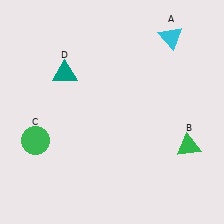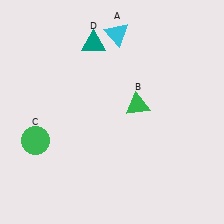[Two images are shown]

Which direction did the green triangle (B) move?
The green triangle (B) moved left.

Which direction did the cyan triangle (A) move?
The cyan triangle (A) moved left.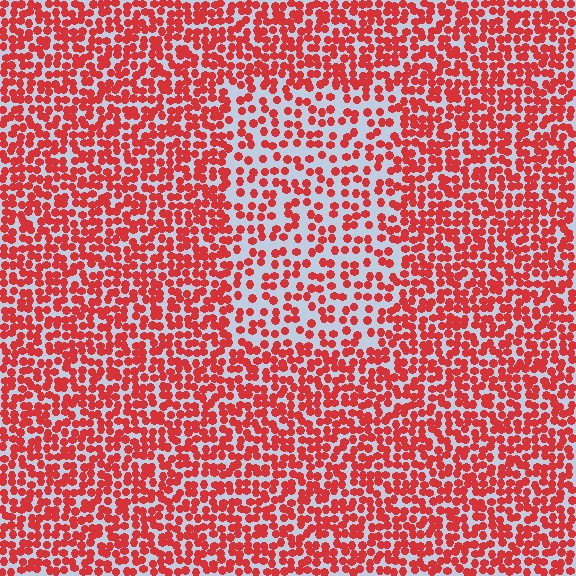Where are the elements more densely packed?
The elements are more densely packed outside the rectangle boundary.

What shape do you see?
I see a rectangle.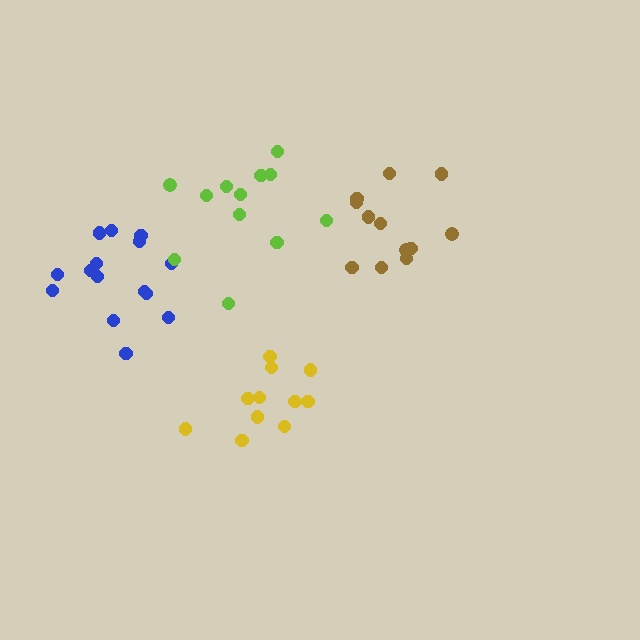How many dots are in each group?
Group 1: 12 dots, Group 2: 11 dots, Group 3: 15 dots, Group 4: 12 dots (50 total).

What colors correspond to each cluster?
The clusters are colored: brown, yellow, blue, lime.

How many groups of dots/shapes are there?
There are 4 groups.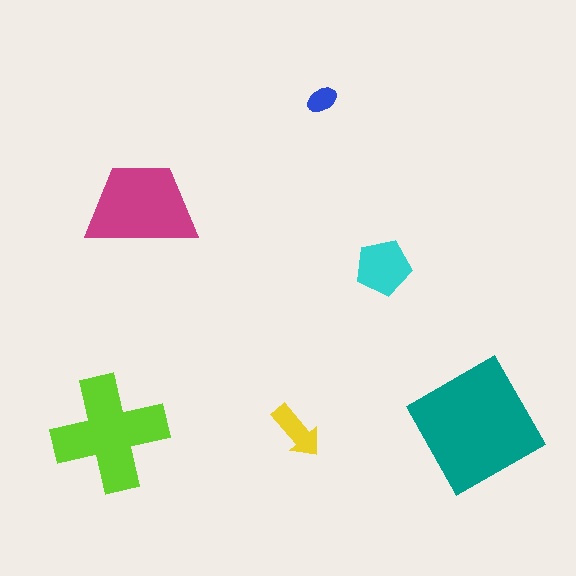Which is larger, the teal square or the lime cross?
The teal square.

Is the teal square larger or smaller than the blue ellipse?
Larger.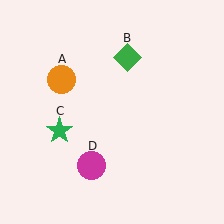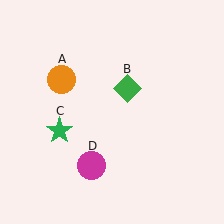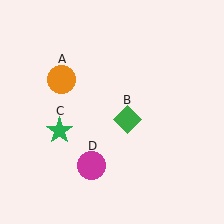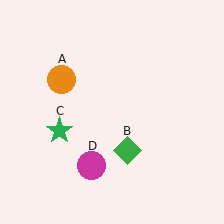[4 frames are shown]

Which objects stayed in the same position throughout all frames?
Orange circle (object A) and green star (object C) and magenta circle (object D) remained stationary.